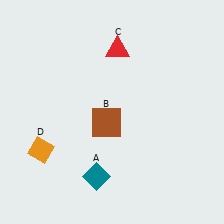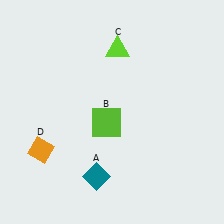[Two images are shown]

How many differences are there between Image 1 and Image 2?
There are 2 differences between the two images.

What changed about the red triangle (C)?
In Image 1, C is red. In Image 2, it changed to lime.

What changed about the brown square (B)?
In Image 1, B is brown. In Image 2, it changed to lime.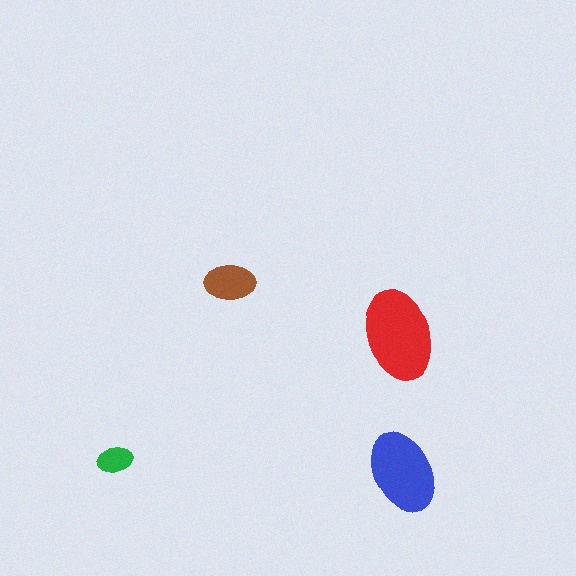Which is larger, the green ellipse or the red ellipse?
The red one.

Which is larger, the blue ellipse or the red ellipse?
The red one.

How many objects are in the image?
There are 4 objects in the image.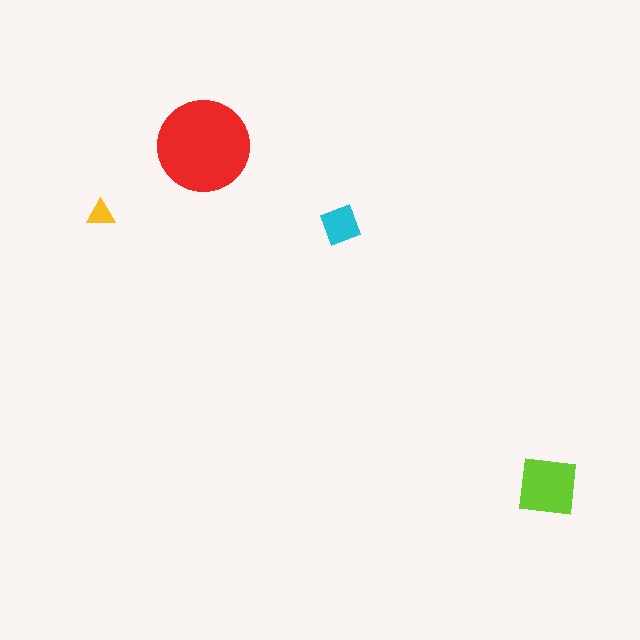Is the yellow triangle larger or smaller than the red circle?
Smaller.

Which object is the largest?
The red circle.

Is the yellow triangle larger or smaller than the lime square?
Smaller.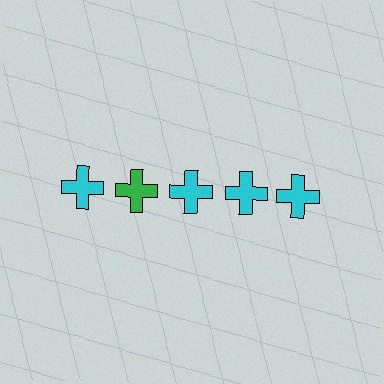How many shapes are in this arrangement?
There are 5 shapes arranged in a grid pattern.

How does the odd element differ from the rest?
It has a different color: green instead of cyan.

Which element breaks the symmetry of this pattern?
The green cross in the top row, second from left column breaks the symmetry. All other shapes are cyan crosses.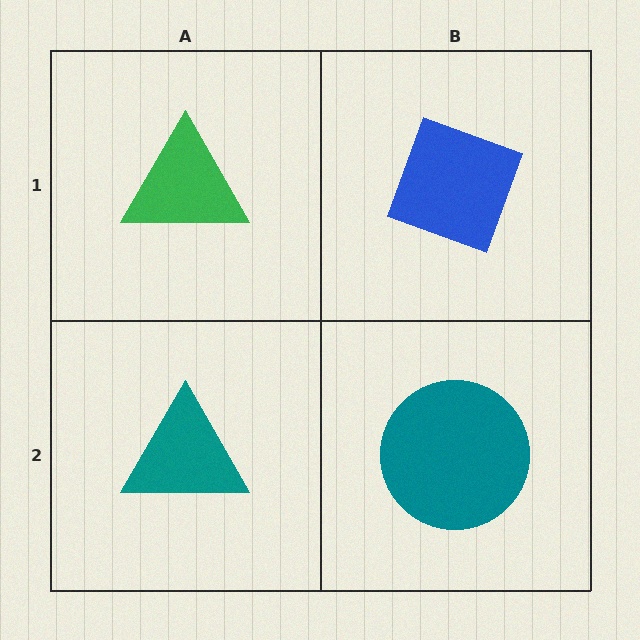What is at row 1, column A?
A green triangle.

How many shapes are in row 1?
2 shapes.